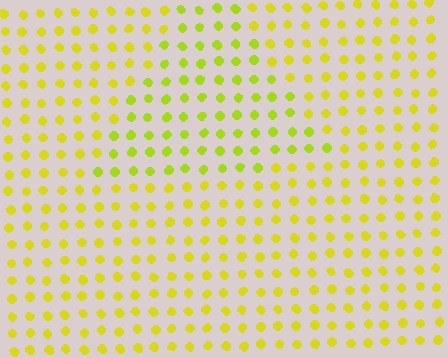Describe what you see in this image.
The image is filled with small yellow elements in a uniform arrangement. A triangle-shaped region is visible where the elements are tinted to a slightly different hue, forming a subtle color boundary.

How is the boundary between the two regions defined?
The boundary is defined purely by a slight shift in hue (about 18 degrees). Spacing, size, and orientation are identical on both sides.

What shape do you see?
I see a triangle.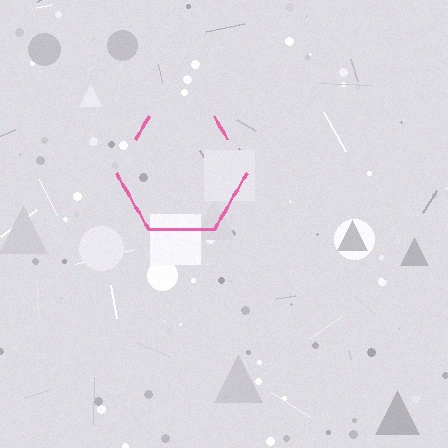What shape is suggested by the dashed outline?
The dashed outline suggests a hexagon.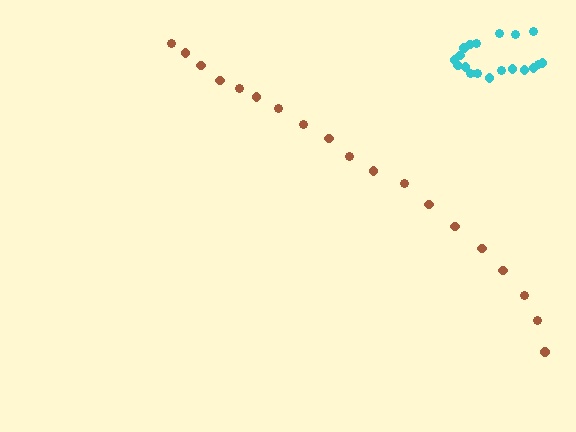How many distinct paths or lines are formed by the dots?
There are 2 distinct paths.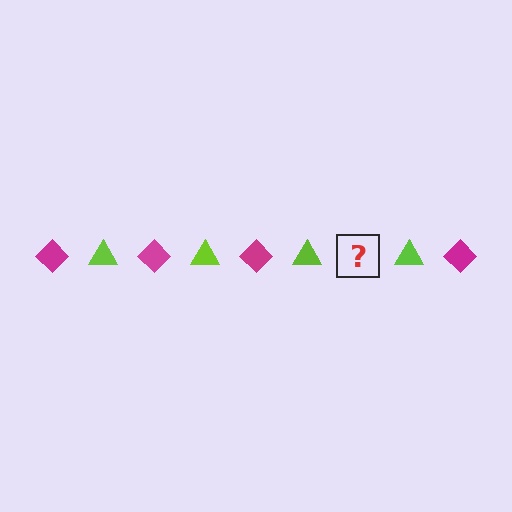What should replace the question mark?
The question mark should be replaced with a magenta diamond.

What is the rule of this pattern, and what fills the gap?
The rule is that the pattern alternates between magenta diamond and lime triangle. The gap should be filled with a magenta diamond.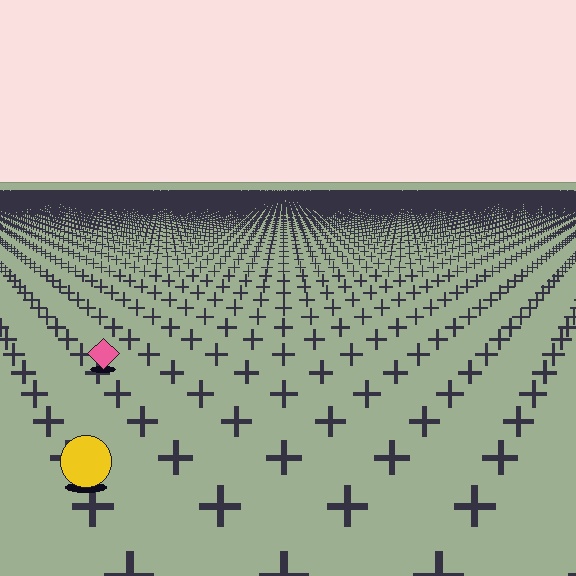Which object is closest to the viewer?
The yellow circle is closest. The texture marks near it are larger and more spread out.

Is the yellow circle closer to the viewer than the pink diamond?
Yes. The yellow circle is closer — you can tell from the texture gradient: the ground texture is coarser near it.